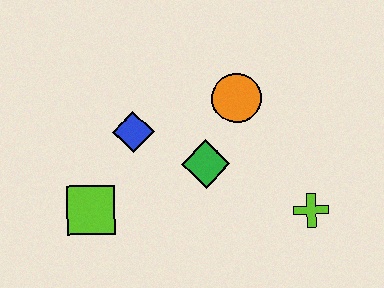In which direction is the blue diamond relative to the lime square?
The blue diamond is above the lime square.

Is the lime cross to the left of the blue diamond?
No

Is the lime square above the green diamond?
No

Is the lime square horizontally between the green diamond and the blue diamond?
No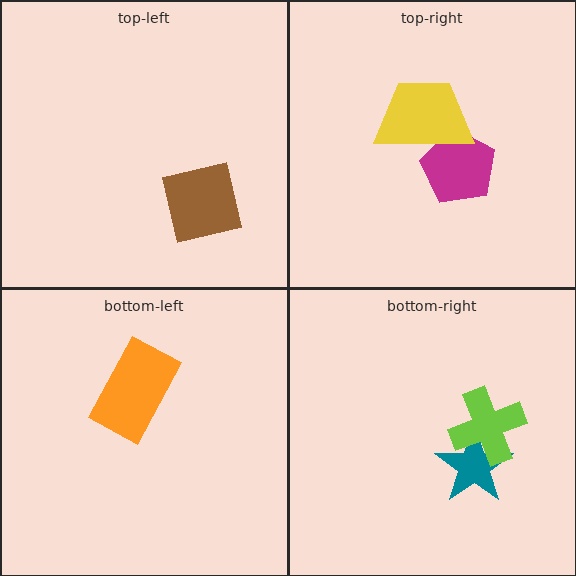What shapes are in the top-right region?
The magenta pentagon, the yellow trapezoid.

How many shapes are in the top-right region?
2.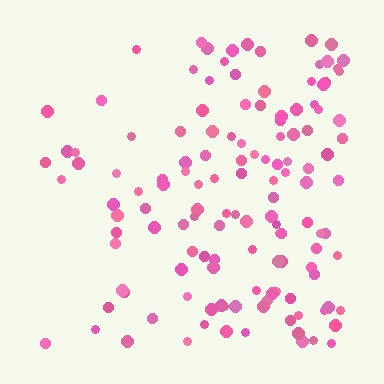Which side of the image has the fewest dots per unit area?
The left.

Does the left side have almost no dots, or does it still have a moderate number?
Still a moderate number, just noticeably fewer than the right.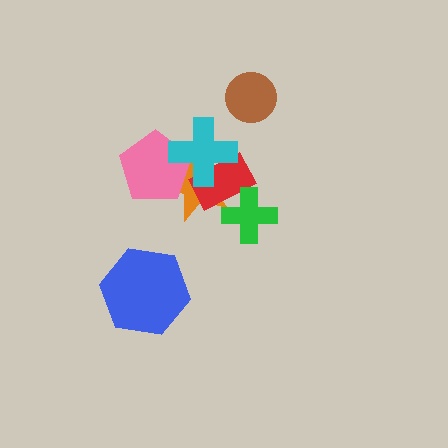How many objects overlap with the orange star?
3 objects overlap with the orange star.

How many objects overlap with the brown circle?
0 objects overlap with the brown circle.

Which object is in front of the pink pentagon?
The cyan cross is in front of the pink pentagon.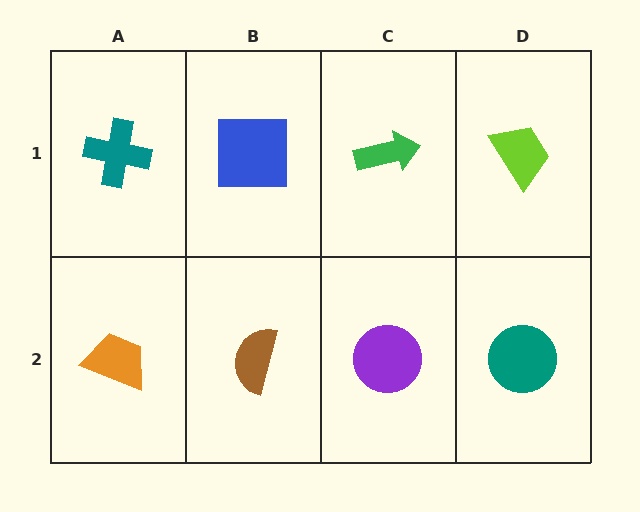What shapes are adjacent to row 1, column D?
A teal circle (row 2, column D), a green arrow (row 1, column C).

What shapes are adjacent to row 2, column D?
A lime trapezoid (row 1, column D), a purple circle (row 2, column C).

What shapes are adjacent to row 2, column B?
A blue square (row 1, column B), an orange trapezoid (row 2, column A), a purple circle (row 2, column C).